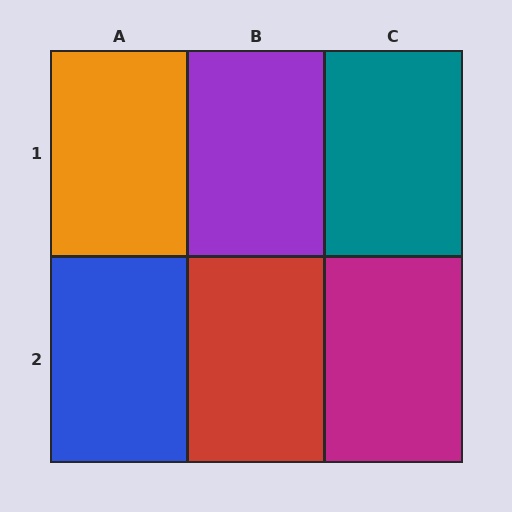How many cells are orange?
1 cell is orange.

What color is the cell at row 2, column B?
Red.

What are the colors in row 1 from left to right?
Orange, purple, teal.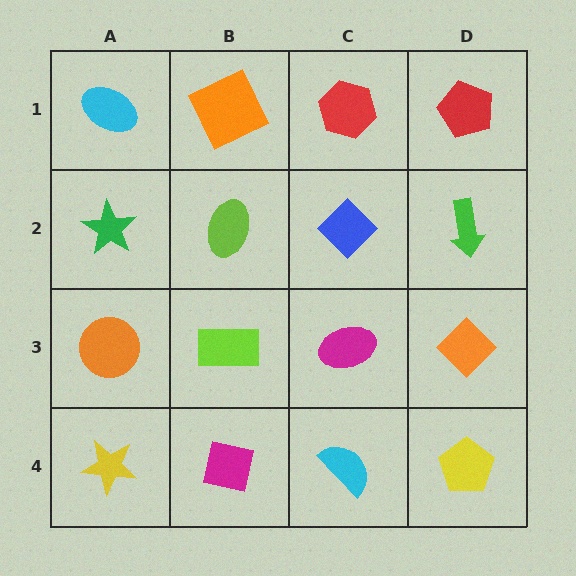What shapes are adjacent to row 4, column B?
A lime rectangle (row 3, column B), a yellow star (row 4, column A), a cyan semicircle (row 4, column C).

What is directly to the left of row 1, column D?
A red hexagon.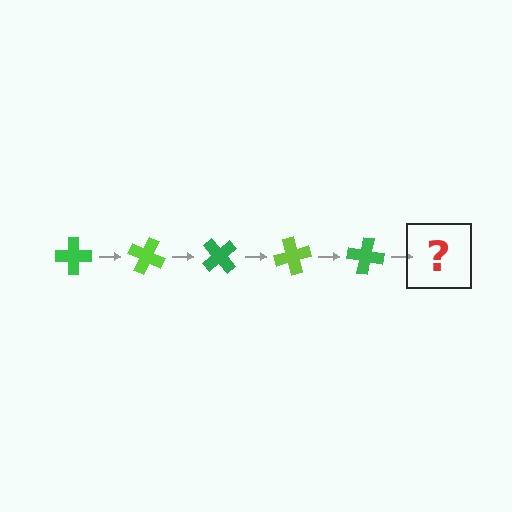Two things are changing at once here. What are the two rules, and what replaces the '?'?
The two rules are that it rotates 25 degrees each step and the color cycles through green and lime. The '?' should be a lime cross, rotated 125 degrees from the start.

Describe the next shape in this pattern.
It should be a lime cross, rotated 125 degrees from the start.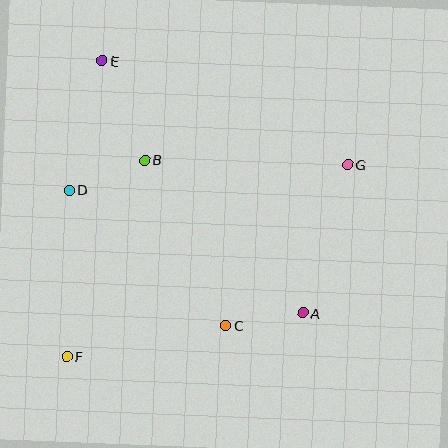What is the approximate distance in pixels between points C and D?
The distance between C and D is approximately 207 pixels.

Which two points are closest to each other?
Points A and C are closest to each other.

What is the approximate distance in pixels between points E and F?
The distance between E and F is approximately 298 pixels.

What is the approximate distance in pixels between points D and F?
The distance between D and F is approximately 166 pixels.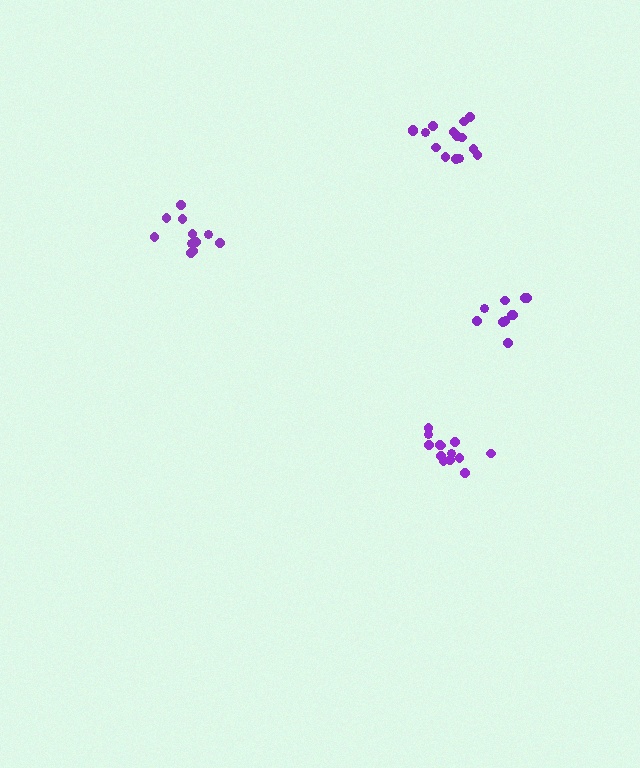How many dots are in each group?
Group 1: 10 dots, Group 2: 15 dots, Group 3: 13 dots, Group 4: 11 dots (49 total).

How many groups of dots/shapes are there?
There are 4 groups.